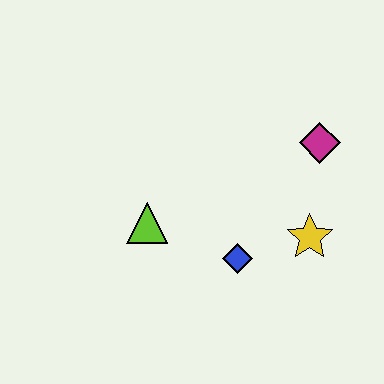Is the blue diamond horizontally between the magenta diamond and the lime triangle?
Yes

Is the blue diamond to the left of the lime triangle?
No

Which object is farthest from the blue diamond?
The magenta diamond is farthest from the blue diamond.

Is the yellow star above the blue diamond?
Yes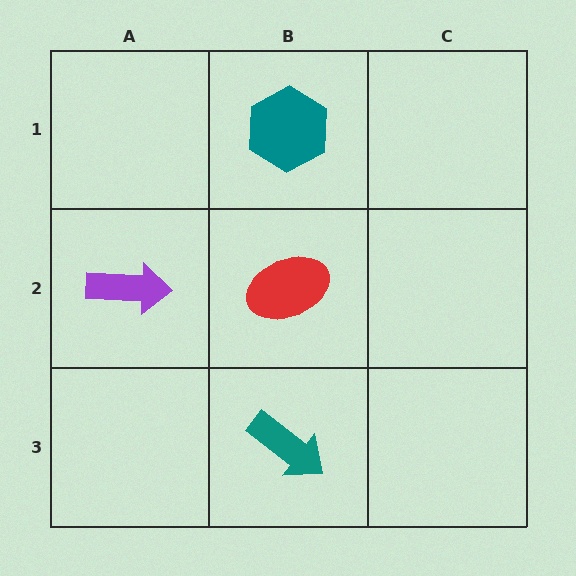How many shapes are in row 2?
2 shapes.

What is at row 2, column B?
A red ellipse.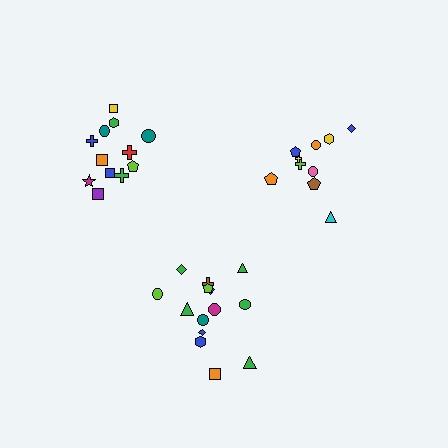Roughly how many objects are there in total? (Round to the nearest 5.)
Roughly 35 objects in total.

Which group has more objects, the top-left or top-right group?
The top-left group.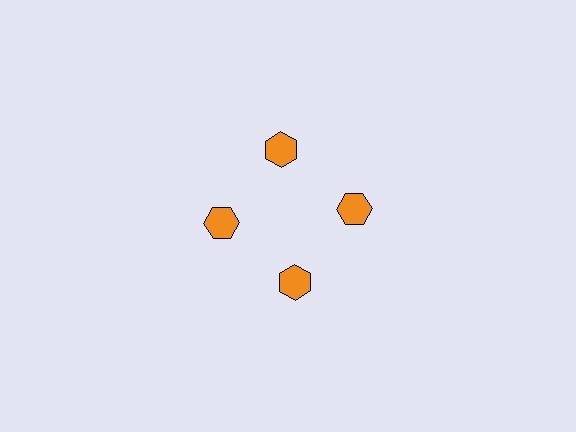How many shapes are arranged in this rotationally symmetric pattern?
There are 4 shapes, arranged in 4 groups of 1.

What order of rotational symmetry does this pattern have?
This pattern has 4-fold rotational symmetry.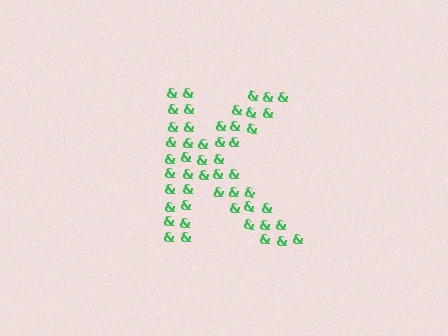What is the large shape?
The large shape is the letter K.